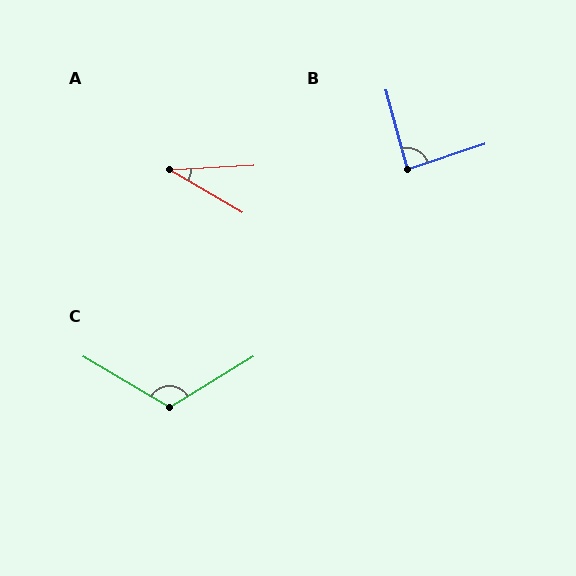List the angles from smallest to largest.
A (33°), B (87°), C (118°).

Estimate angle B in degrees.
Approximately 87 degrees.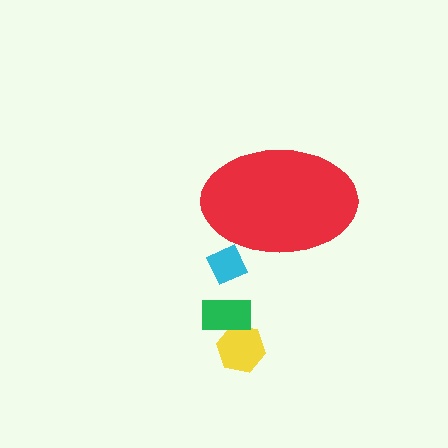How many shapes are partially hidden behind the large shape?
1 shape is partially hidden.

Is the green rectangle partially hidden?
No, the green rectangle is fully visible.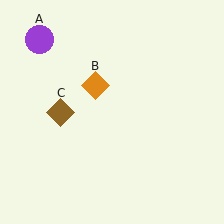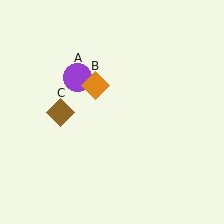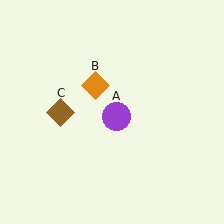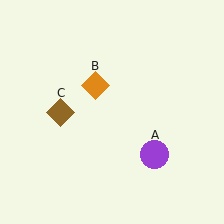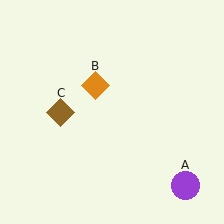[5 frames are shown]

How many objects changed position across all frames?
1 object changed position: purple circle (object A).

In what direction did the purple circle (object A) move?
The purple circle (object A) moved down and to the right.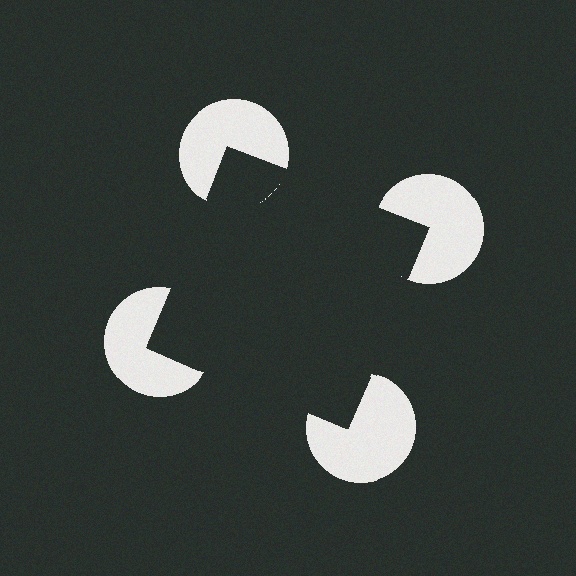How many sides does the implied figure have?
4 sides.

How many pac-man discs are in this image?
There are 4 — one at each vertex of the illusory square.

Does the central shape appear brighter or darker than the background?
It typically appears slightly darker than the background, even though no actual brightness change is drawn.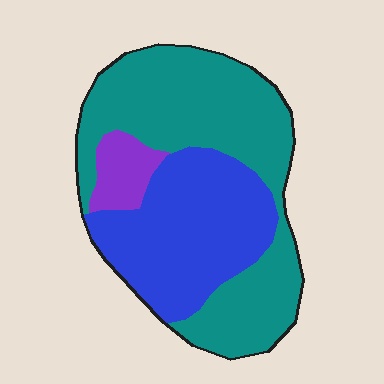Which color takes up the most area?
Teal, at roughly 55%.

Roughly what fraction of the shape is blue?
Blue takes up about three eighths (3/8) of the shape.